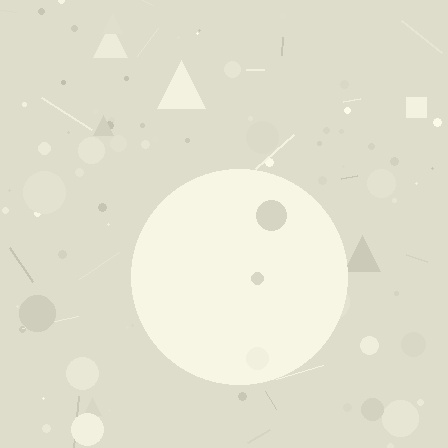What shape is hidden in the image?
A circle is hidden in the image.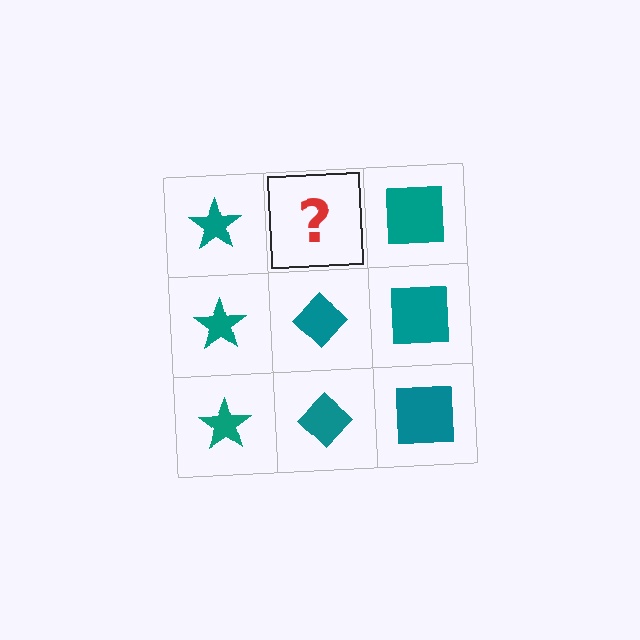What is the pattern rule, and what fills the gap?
The rule is that each column has a consistent shape. The gap should be filled with a teal diamond.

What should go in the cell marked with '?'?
The missing cell should contain a teal diamond.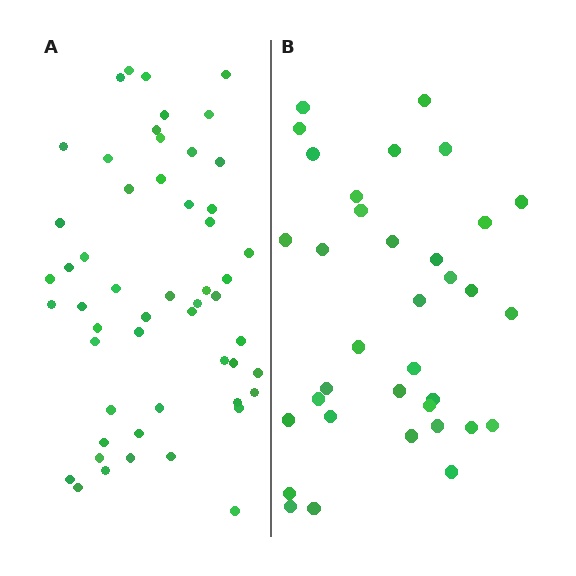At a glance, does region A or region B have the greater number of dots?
Region A (the left region) has more dots.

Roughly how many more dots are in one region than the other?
Region A has approximately 20 more dots than region B.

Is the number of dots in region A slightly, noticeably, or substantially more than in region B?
Region A has substantially more. The ratio is roughly 1.5 to 1.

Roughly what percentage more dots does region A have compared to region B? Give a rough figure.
About 50% more.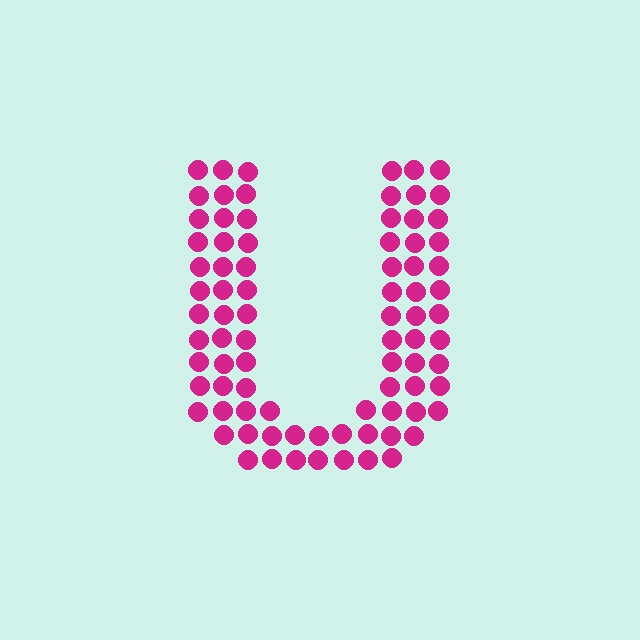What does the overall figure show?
The overall figure shows the letter U.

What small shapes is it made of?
It is made of small circles.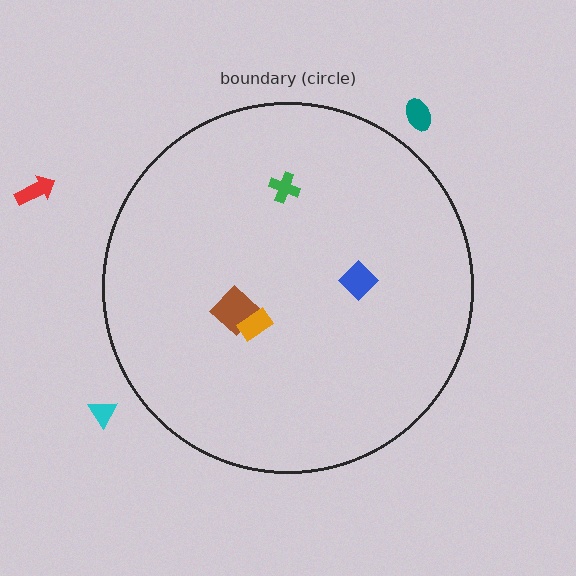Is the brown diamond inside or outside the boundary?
Inside.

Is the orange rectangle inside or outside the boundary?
Inside.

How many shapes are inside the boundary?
4 inside, 3 outside.